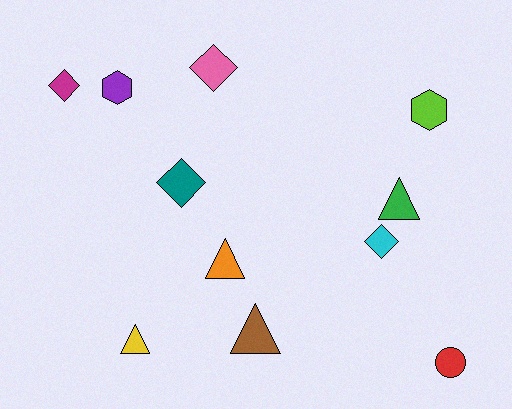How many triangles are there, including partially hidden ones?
There are 4 triangles.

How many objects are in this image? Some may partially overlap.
There are 11 objects.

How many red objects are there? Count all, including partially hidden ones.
There is 1 red object.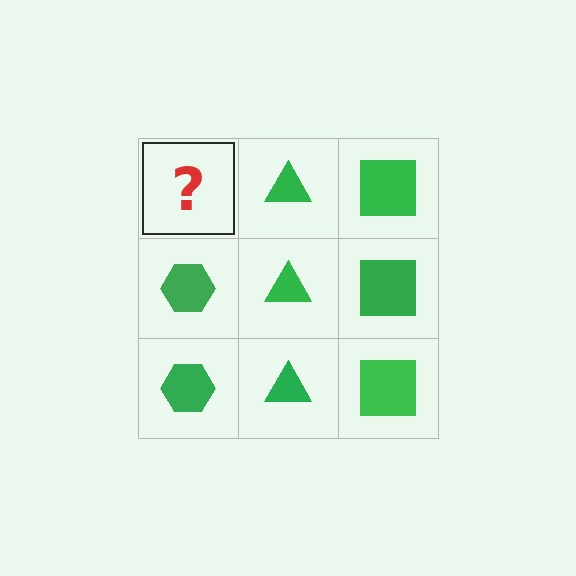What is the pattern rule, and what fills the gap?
The rule is that each column has a consistent shape. The gap should be filled with a green hexagon.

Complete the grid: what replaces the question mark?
The question mark should be replaced with a green hexagon.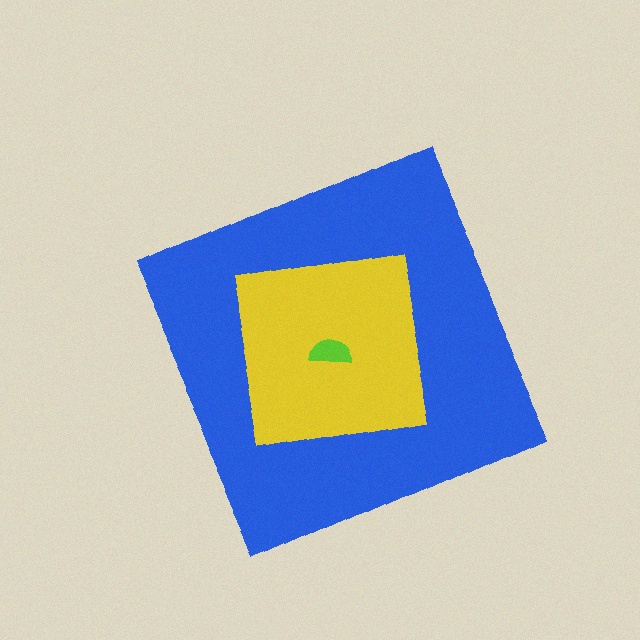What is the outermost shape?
The blue diamond.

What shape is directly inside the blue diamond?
The yellow square.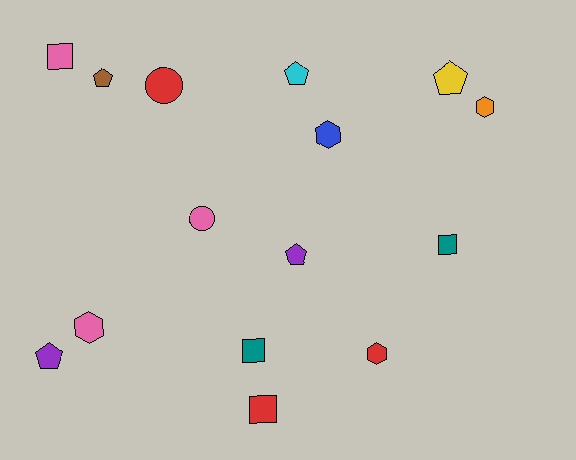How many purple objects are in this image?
There are 2 purple objects.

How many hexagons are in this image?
There are 4 hexagons.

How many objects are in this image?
There are 15 objects.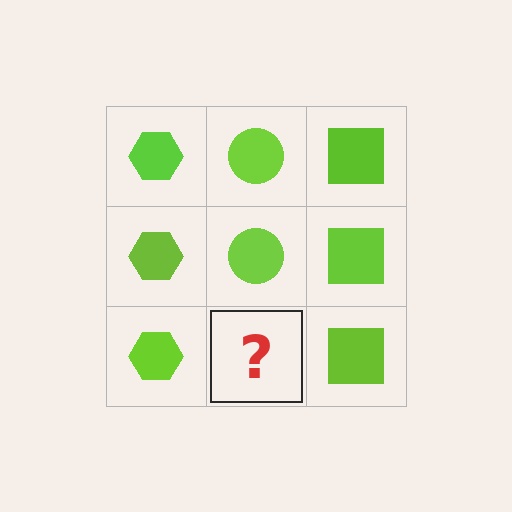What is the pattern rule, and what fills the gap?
The rule is that each column has a consistent shape. The gap should be filled with a lime circle.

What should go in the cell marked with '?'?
The missing cell should contain a lime circle.